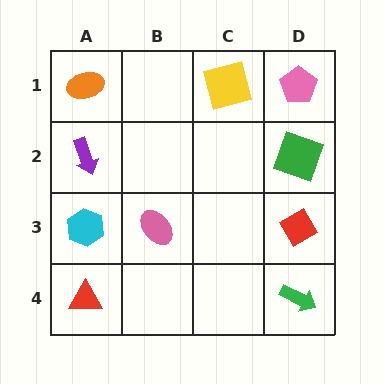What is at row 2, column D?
A green square.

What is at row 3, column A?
A cyan hexagon.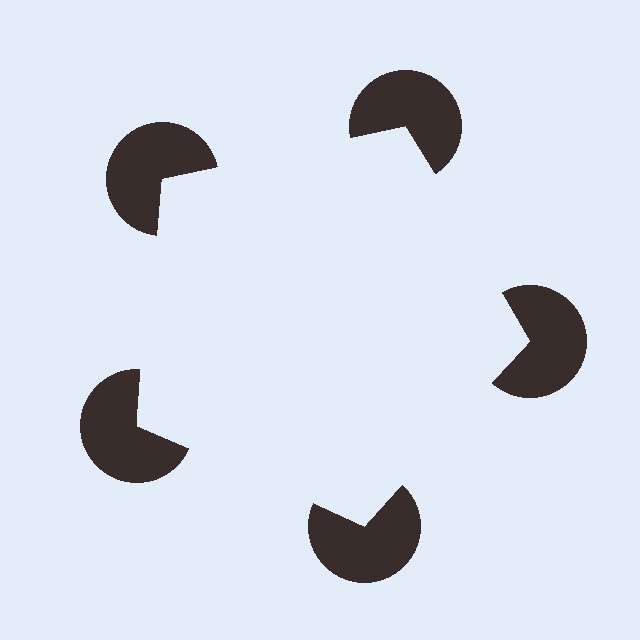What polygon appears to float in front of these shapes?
An illusory pentagon — its edges are inferred from the aligned wedge cuts in the pac-man discs, not physically drawn.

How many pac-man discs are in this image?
There are 5 — one at each vertex of the illusory pentagon.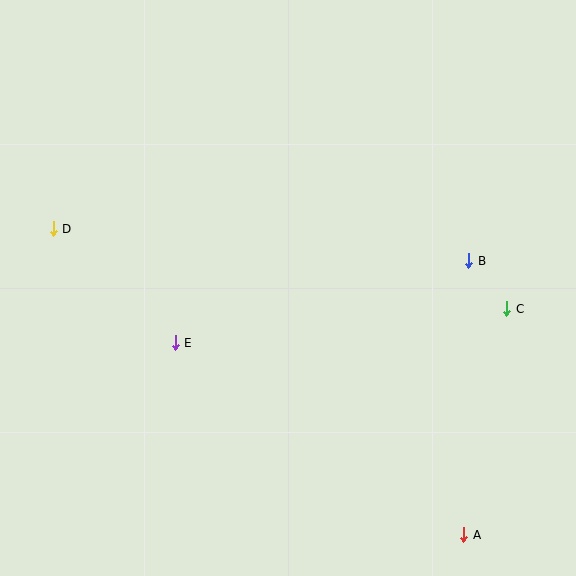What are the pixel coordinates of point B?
Point B is at (469, 261).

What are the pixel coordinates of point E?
Point E is at (175, 343).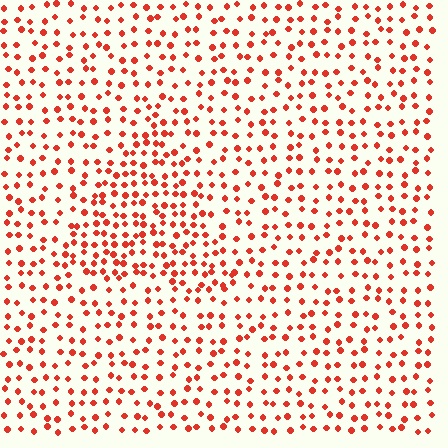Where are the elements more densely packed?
The elements are more densely packed inside the triangle boundary.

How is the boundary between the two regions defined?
The boundary is defined by a change in element density (approximately 1.7x ratio). All elements are the same color, size, and shape.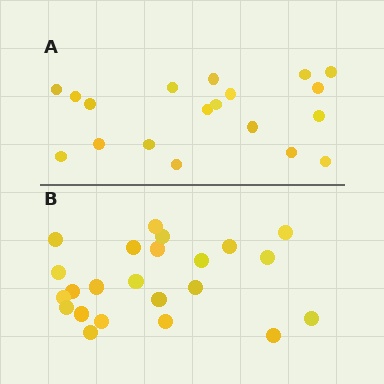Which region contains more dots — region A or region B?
Region B (the bottom region) has more dots.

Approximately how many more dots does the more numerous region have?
Region B has about 4 more dots than region A.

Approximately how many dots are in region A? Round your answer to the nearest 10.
About 20 dots. (The exact count is 19, which rounds to 20.)